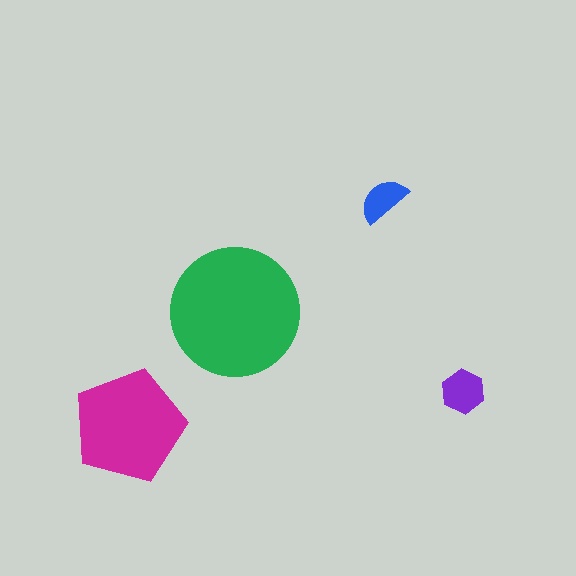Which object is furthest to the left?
The magenta pentagon is leftmost.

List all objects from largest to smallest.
The green circle, the magenta pentagon, the purple hexagon, the blue semicircle.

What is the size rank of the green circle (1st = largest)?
1st.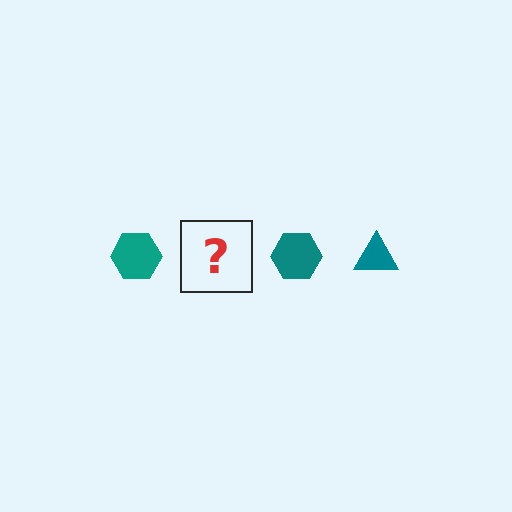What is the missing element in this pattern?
The missing element is a teal triangle.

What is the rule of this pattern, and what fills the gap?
The rule is that the pattern cycles through hexagon, triangle shapes in teal. The gap should be filled with a teal triangle.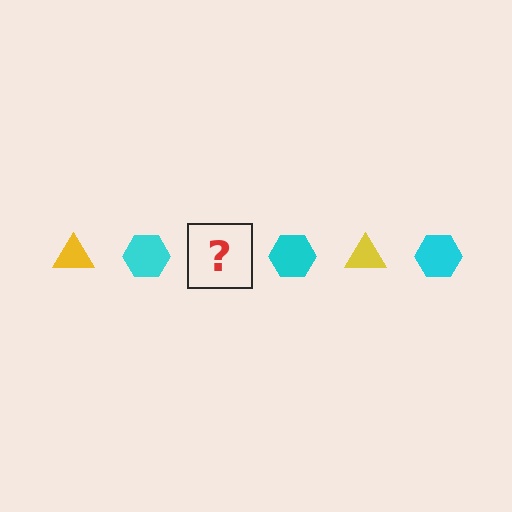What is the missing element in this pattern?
The missing element is a yellow triangle.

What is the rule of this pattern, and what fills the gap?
The rule is that the pattern alternates between yellow triangle and cyan hexagon. The gap should be filled with a yellow triangle.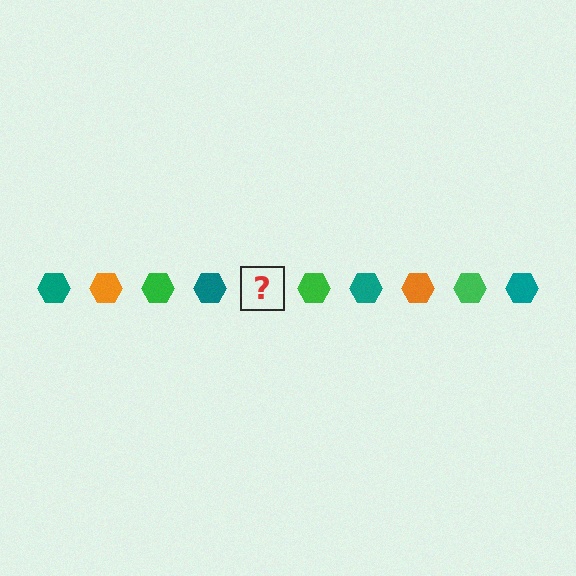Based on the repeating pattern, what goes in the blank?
The blank should be an orange hexagon.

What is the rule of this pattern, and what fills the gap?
The rule is that the pattern cycles through teal, orange, green hexagons. The gap should be filled with an orange hexagon.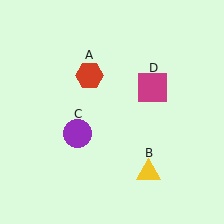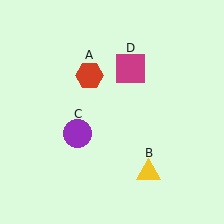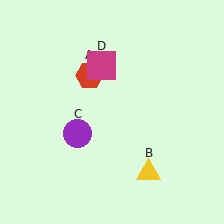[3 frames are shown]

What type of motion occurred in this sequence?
The magenta square (object D) rotated counterclockwise around the center of the scene.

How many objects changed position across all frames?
1 object changed position: magenta square (object D).